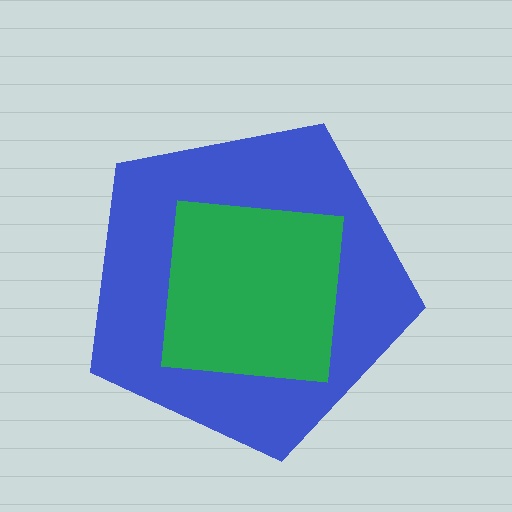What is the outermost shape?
The blue pentagon.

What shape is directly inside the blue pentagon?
The green square.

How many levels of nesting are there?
2.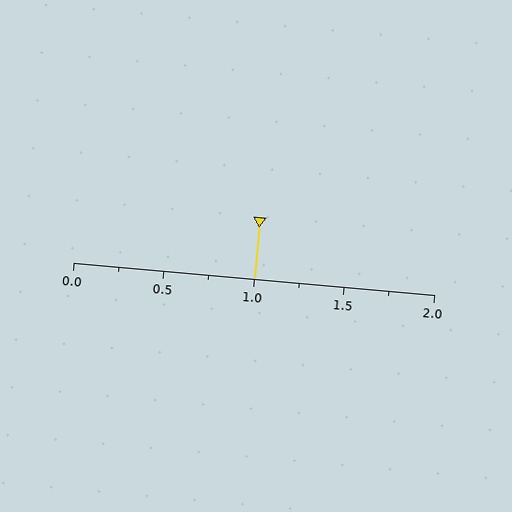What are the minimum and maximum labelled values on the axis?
The axis runs from 0.0 to 2.0.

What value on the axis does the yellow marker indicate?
The marker indicates approximately 1.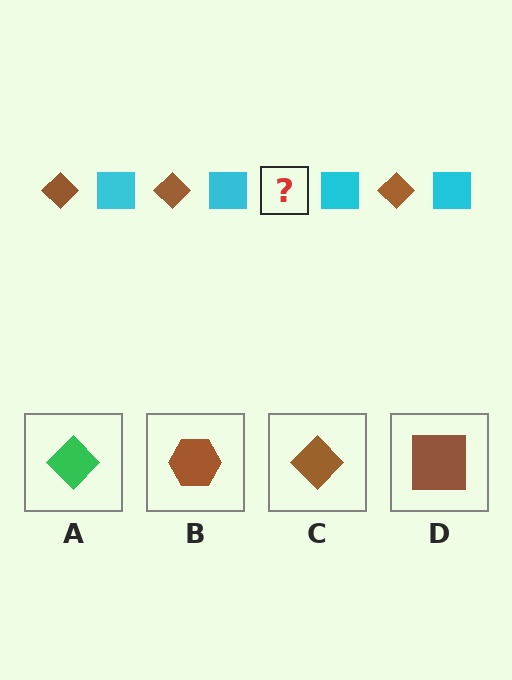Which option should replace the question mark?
Option C.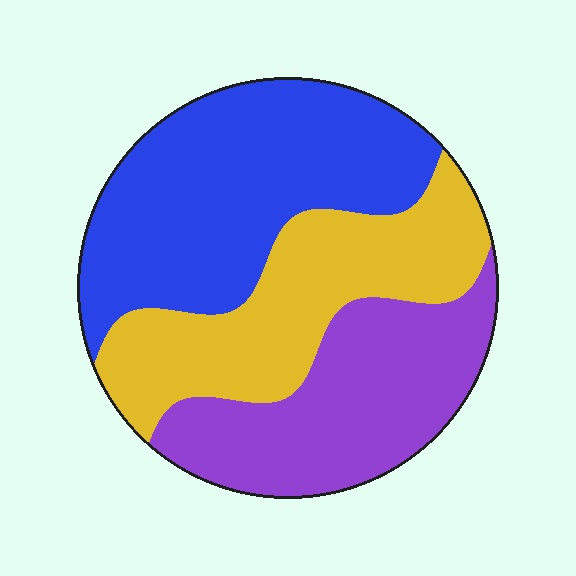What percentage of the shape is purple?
Purple takes up about one third (1/3) of the shape.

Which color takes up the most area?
Blue, at roughly 40%.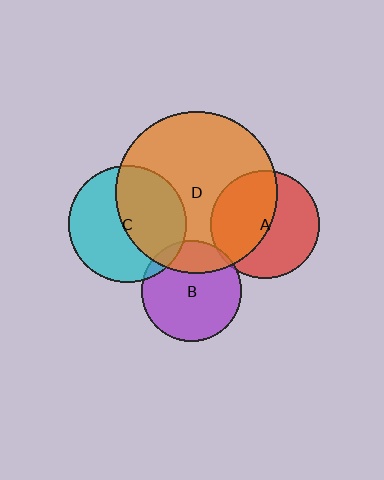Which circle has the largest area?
Circle D (orange).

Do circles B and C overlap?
Yes.